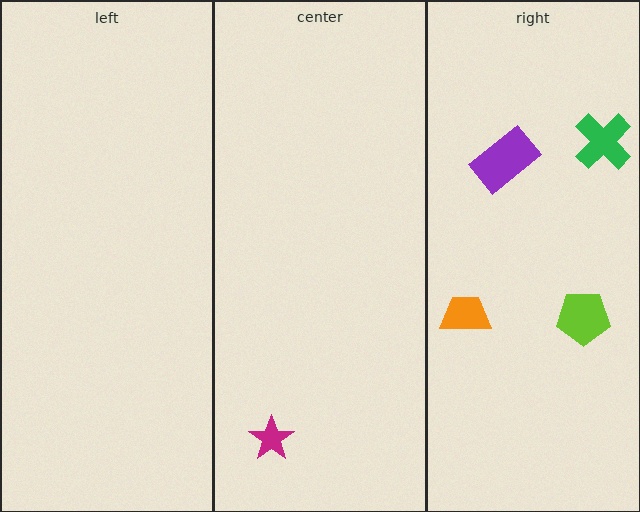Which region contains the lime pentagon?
The right region.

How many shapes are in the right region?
4.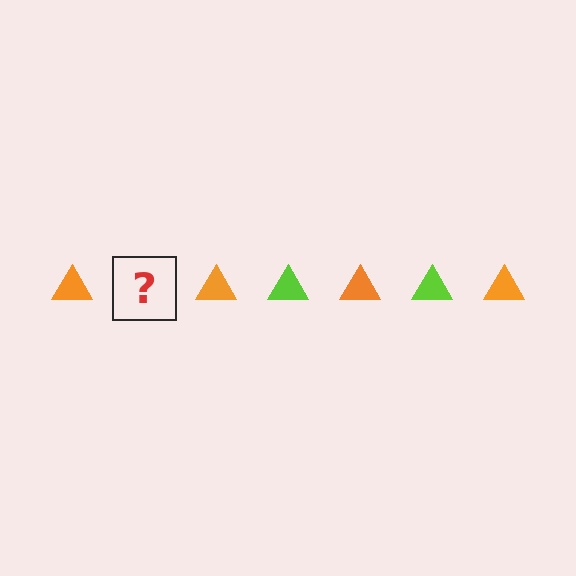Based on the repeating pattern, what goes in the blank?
The blank should be a lime triangle.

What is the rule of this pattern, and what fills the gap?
The rule is that the pattern cycles through orange, lime triangles. The gap should be filled with a lime triangle.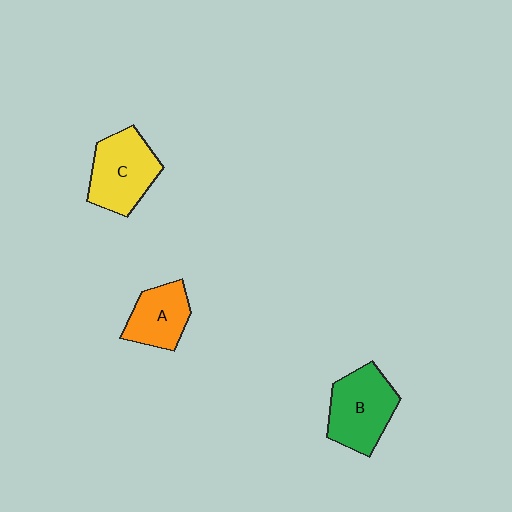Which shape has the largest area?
Shape C (yellow).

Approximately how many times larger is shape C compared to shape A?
Approximately 1.4 times.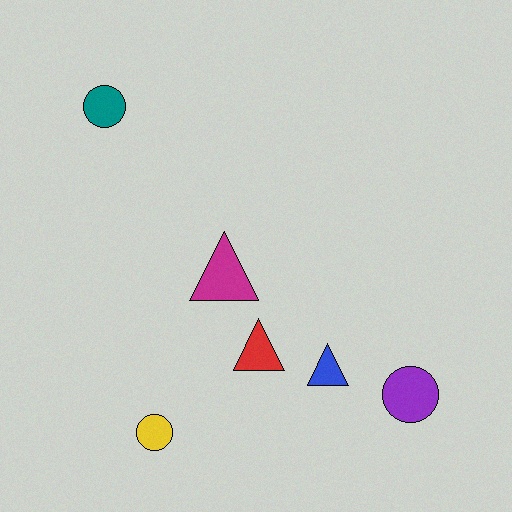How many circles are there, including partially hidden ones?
There are 3 circles.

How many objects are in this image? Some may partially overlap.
There are 6 objects.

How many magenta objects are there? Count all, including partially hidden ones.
There is 1 magenta object.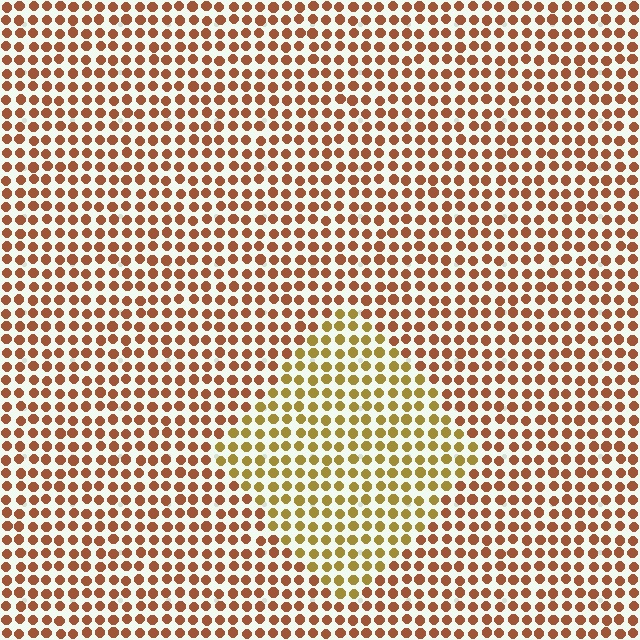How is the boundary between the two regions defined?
The boundary is defined purely by a slight shift in hue (about 33 degrees). Spacing, size, and orientation are identical on both sides.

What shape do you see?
I see a diamond.